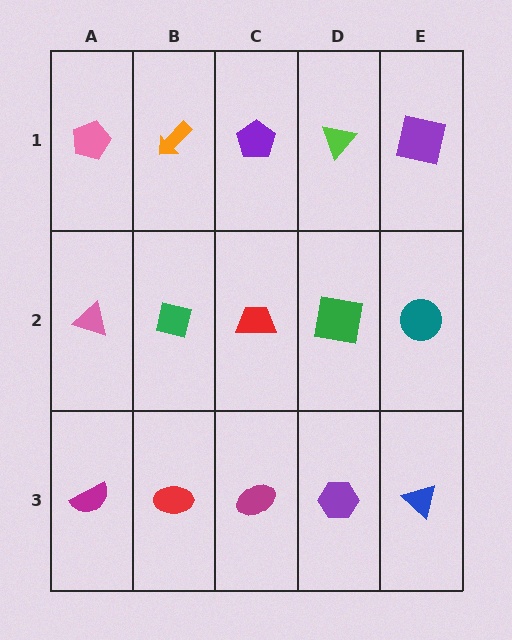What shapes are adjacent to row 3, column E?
A teal circle (row 2, column E), a purple hexagon (row 3, column D).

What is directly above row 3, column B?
A green square.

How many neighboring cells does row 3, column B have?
3.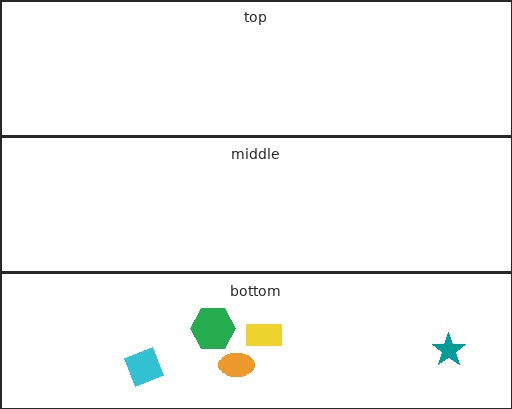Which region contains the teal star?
The bottom region.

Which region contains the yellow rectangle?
The bottom region.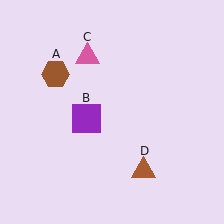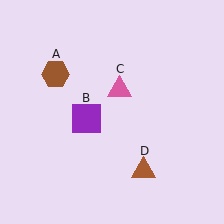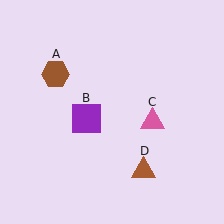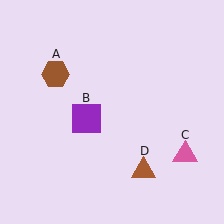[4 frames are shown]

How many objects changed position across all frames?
1 object changed position: pink triangle (object C).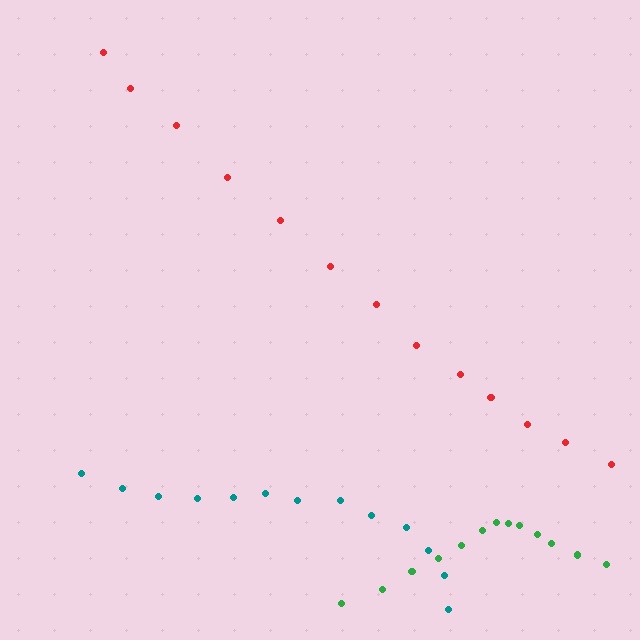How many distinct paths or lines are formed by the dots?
There are 3 distinct paths.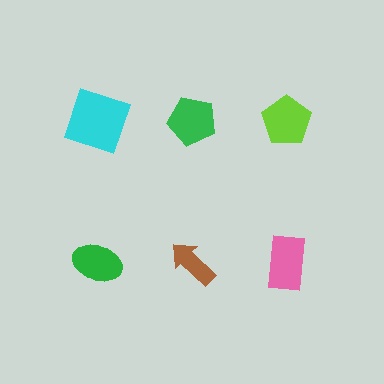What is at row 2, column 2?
A brown arrow.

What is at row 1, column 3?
A lime pentagon.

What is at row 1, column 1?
A cyan square.